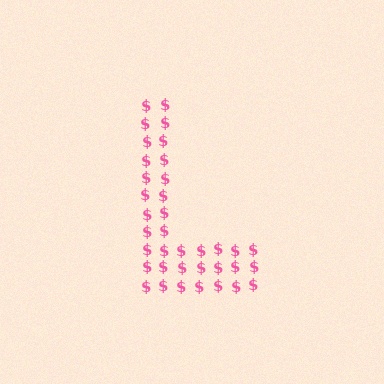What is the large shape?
The large shape is the letter L.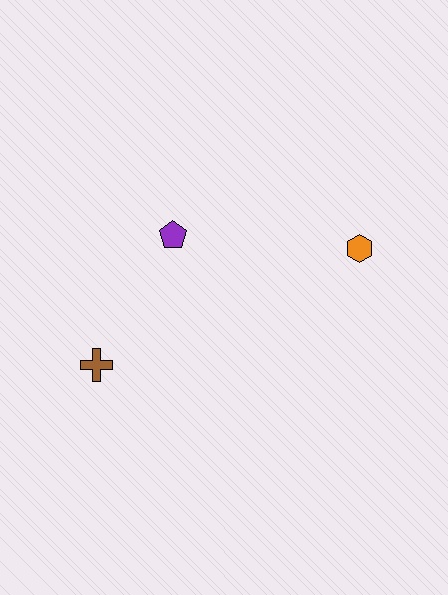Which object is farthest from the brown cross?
The orange hexagon is farthest from the brown cross.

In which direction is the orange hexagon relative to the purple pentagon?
The orange hexagon is to the right of the purple pentagon.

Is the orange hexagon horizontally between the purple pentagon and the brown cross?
No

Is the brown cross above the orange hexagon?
No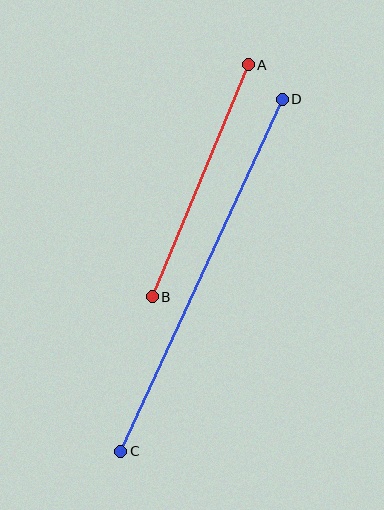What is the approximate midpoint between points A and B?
The midpoint is at approximately (200, 181) pixels.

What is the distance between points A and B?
The distance is approximately 251 pixels.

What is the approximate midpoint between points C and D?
The midpoint is at approximately (201, 275) pixels.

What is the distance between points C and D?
The distance is approximately 387 pixels.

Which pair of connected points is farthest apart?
Points C and D are farthest apart.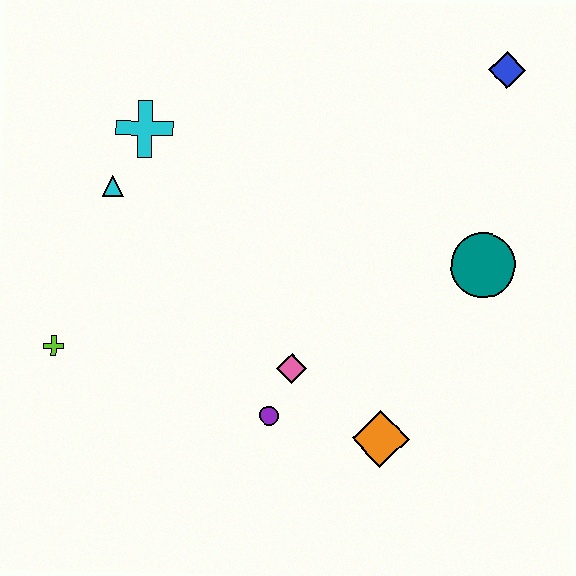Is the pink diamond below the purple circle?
No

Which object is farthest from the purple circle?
The blue diamond is farthest from the purple circle.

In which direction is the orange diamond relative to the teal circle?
The orange diamond is below the teal circle.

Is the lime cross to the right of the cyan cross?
No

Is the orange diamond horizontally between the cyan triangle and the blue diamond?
Yes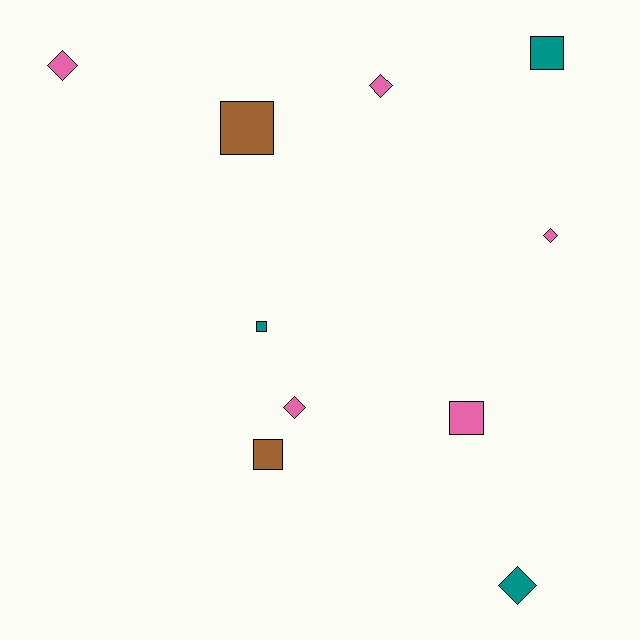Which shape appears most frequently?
Diamond, with 5 objects.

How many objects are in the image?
There are 10 objects.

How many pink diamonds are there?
There are 4 pink diamonds.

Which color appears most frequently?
Pink, with 5 objects.